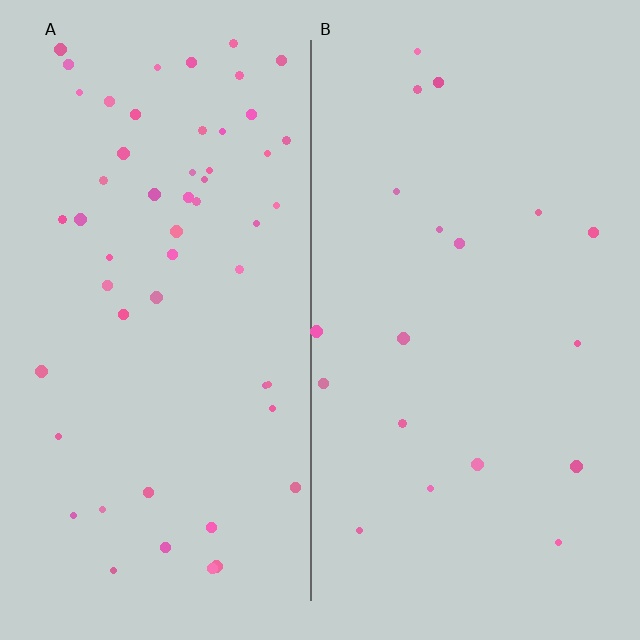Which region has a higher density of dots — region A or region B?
A (the left).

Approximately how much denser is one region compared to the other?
Approximately 2.9× — region A over region B.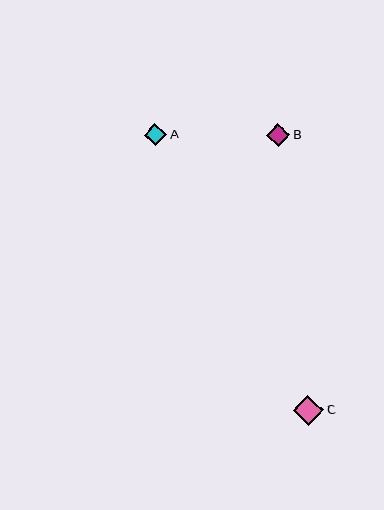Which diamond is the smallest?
Diamond A is the smallest with a size of approximately 22 pixels.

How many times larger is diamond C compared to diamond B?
Diamond C is approximately 1.3 times the size of diamond B.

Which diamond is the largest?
Diamond C is the largest with a size of approximately 30 pixels.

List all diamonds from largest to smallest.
From largest to smallest: C, B, A.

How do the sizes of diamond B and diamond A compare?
Diamond B and diamond A are approximately the same size.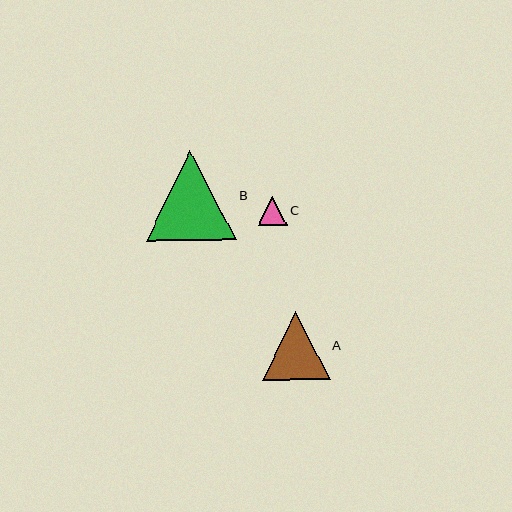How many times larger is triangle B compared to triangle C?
Triangle B is approximately 3.1 times the size of triangle C.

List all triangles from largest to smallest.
From largest to smallest: B, A, C.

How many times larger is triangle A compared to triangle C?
Triangle A is approximately 2.3 times the size of triangle C.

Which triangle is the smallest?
Triangle C is the smallest with a size of approximately 29 pixels.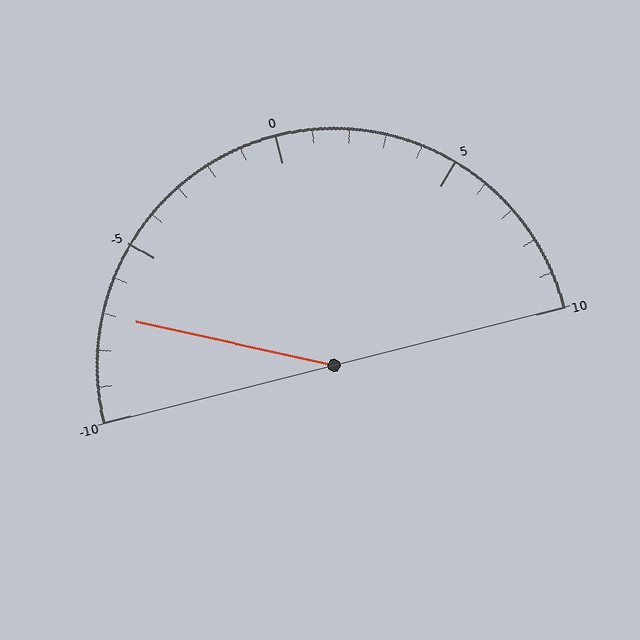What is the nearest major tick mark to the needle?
The nearest major tick mark is -5.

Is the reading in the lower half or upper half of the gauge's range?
The reading is in the lower half of the range (-10 to 10).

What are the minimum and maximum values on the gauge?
The gauge ranges from -10 to 10.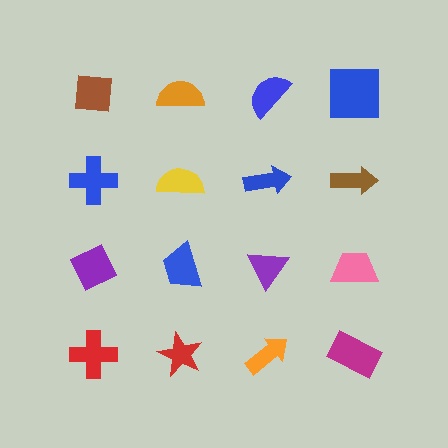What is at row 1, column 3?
A blue semicircle.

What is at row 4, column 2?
A red star.